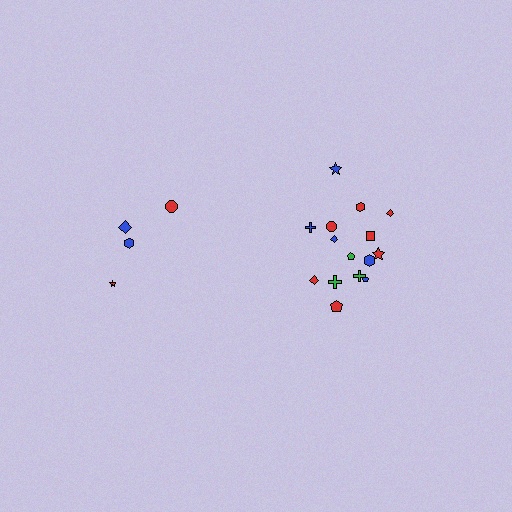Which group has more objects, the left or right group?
The right group.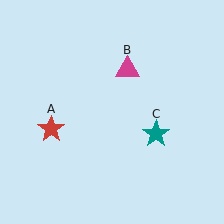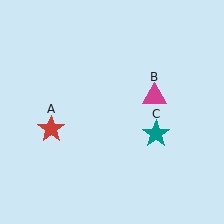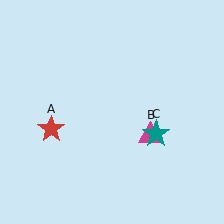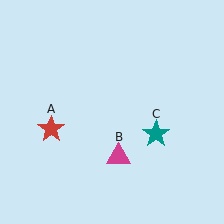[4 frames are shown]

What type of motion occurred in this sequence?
The magenta triangle (object B) rotated clockwise around the center of the scene.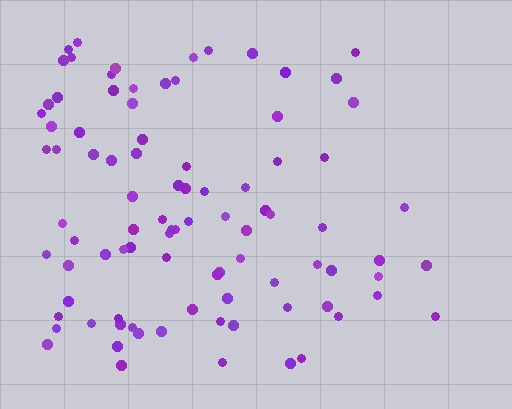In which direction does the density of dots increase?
From right to left, with the left side densest.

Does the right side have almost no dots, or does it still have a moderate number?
Still a moderate number, just noticeably fewer than the left.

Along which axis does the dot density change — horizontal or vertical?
Horizontal.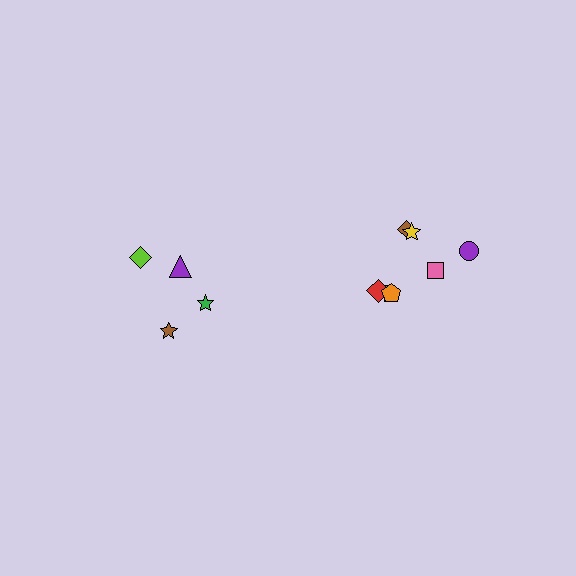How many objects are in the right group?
There are 7 objects.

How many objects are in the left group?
There are 4 objects.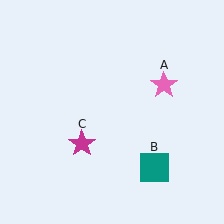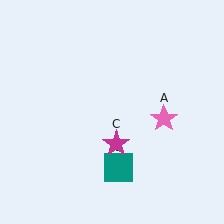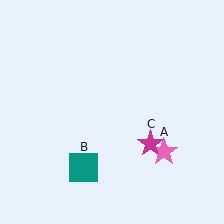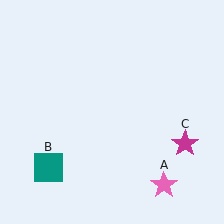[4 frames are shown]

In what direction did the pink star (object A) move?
The pink star (object A) moved down.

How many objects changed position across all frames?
3 objects changed position: pink star (object A), teal square (object B), magenta star (object C).